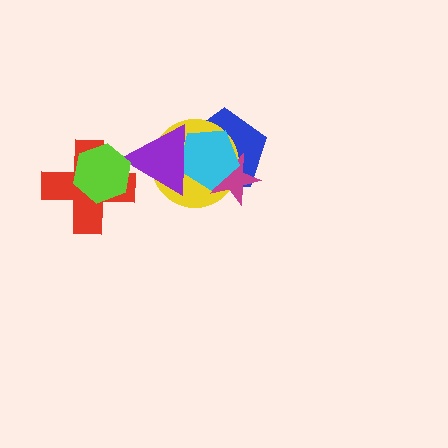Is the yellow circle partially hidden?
Yes, it is partially covered by another shape.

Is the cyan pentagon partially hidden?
Yes, it is partially covered by another shape.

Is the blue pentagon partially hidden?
Yes, it is partially covered by another shape.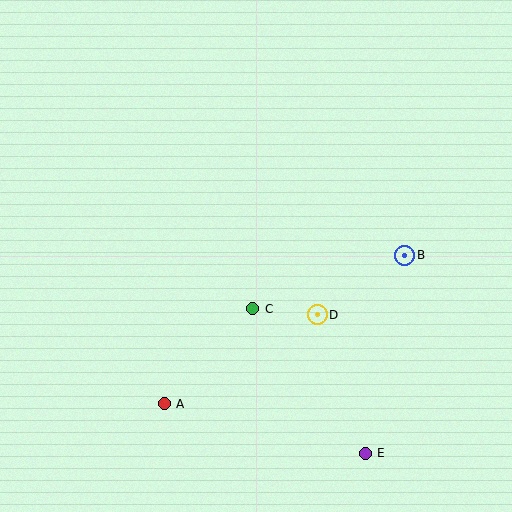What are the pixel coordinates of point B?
Point B is at (405, 255).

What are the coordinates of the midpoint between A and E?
The midpoint between A and E is at (265, 428).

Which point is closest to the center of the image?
Point C at (253, 309) is closest to the center.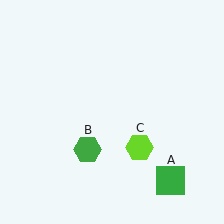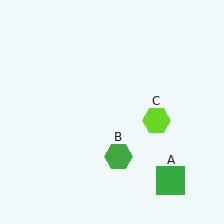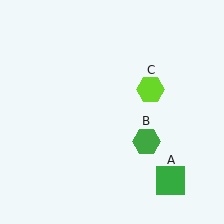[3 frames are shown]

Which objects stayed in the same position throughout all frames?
Green square (object A) remained stationary.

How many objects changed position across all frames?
2 objects changed position: green hexagon (object B), lime hexagon (object C).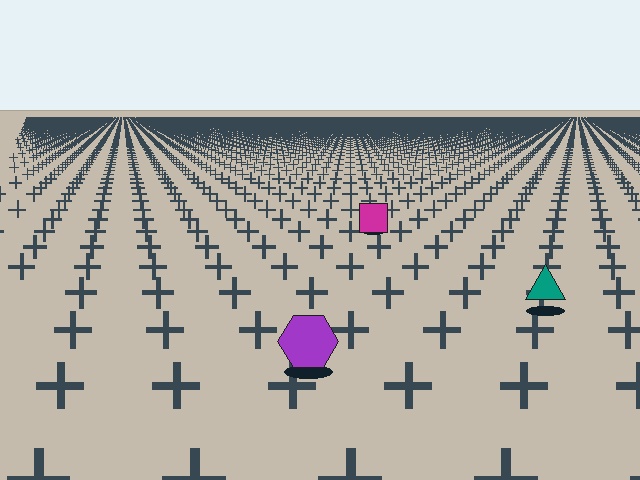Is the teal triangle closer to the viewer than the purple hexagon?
No. The purple hexagon is closer — you can tell from the texture gradient: the ground texture is coarser near it.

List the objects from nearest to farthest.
From nearest to farthest: the purple hexagon, the teal triangle, the magenta square.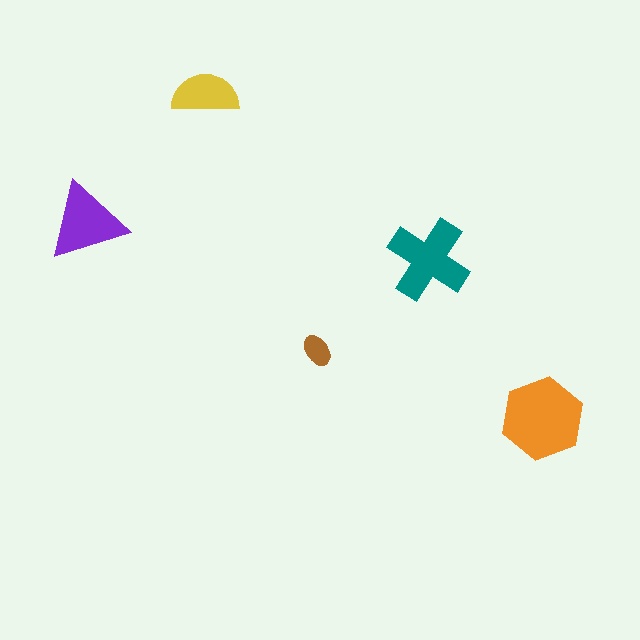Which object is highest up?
The yellow semicircle is topmost.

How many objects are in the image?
There are 5 objects in the image.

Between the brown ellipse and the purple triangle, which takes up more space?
The purple triangle.